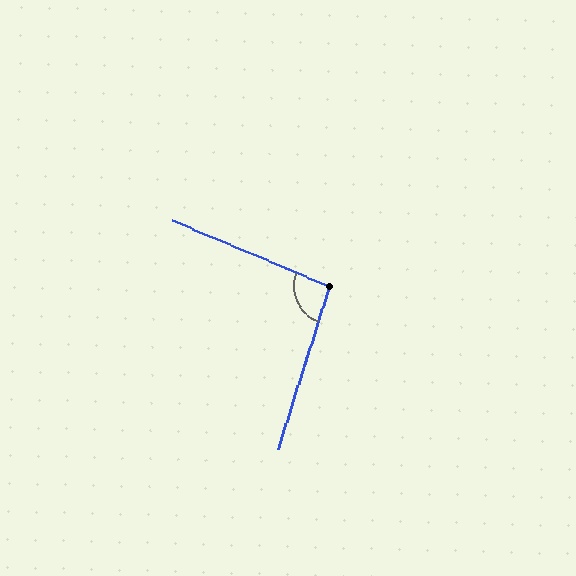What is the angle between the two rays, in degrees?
Approximately 95 degrees.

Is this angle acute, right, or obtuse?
It is obtuse.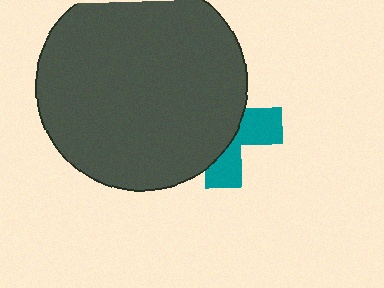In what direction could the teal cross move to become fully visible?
The teal cross could move right. That would shift it out from behind the dark gray circle entirely.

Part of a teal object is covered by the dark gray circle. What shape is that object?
It is a cross.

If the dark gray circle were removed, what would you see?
You would see the complete teal cross.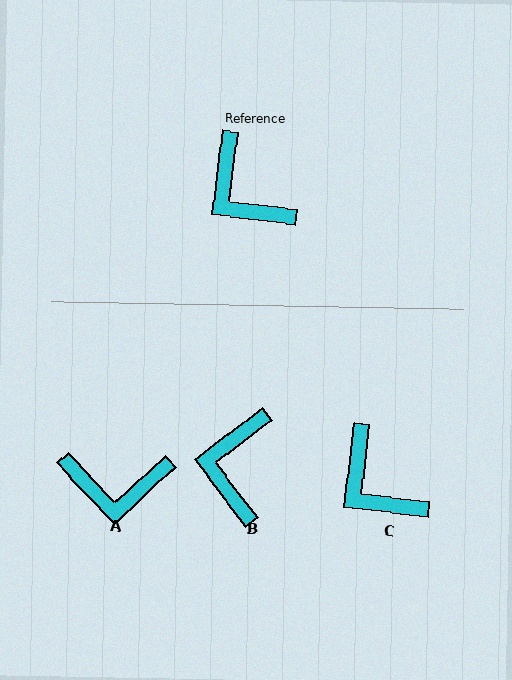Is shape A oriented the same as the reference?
No, it is off by about 50 degrees.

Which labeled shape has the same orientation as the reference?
C.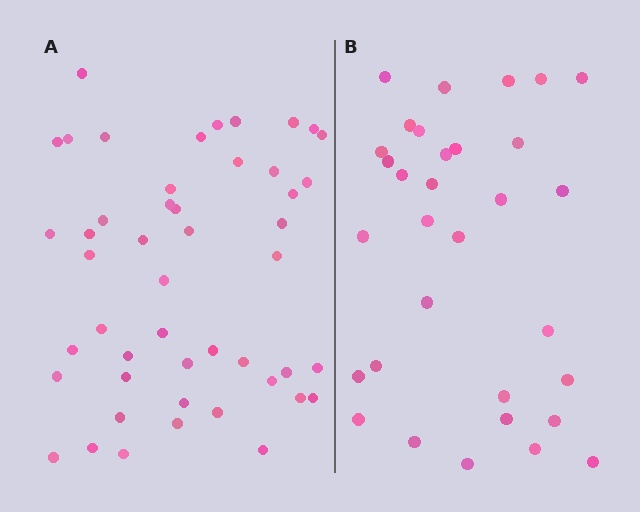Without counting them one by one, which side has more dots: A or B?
Region A (the left region) has more dots.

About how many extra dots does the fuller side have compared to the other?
Region A has approximately 15 more dots than region B.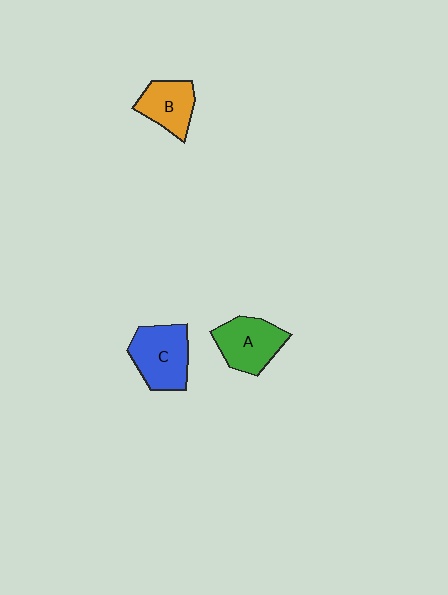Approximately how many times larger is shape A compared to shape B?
Approximately 1.2 times.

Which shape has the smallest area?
Shape B (orange).